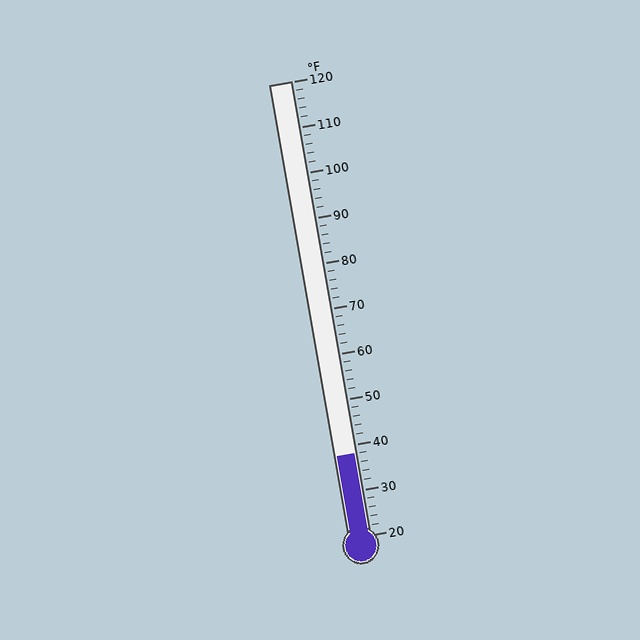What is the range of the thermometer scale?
The thermometer scale ranges from 20°F to 120°F.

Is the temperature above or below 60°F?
The temperature is below 60°F.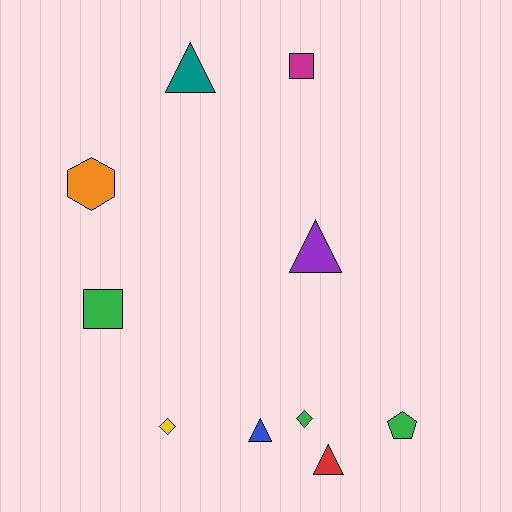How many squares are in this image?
There are 2 squares.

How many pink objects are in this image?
There are no pink objects.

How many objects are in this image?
There are 10 objects.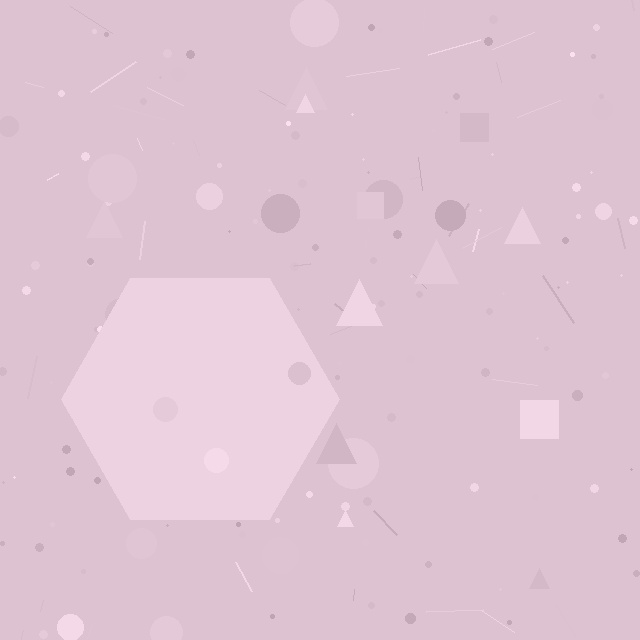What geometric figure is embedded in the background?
A hexagon is embedded in the background.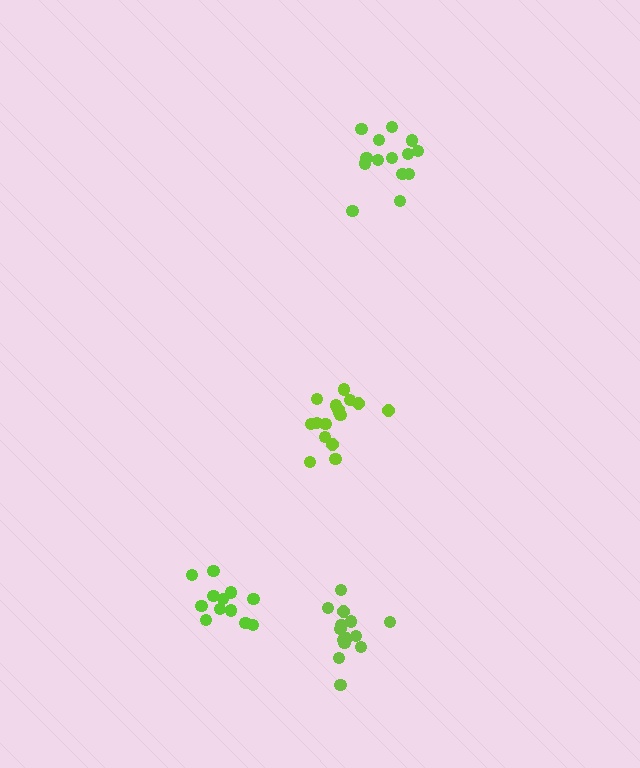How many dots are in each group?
Group 1: 14 dots, Group 2: 16 dots, Group 3: 14 dots, Group 4: 13 dots (57 total).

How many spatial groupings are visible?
There are 4 spatial groupings.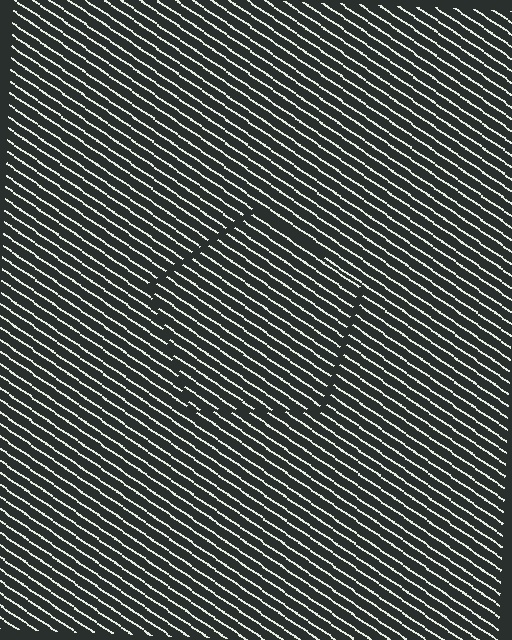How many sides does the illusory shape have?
5 sides — the line-ends trace a pentagon.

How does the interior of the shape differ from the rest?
The interior of the shape contains the same grating, shifted by half a period — the contour is defined by the phase discontinuity where line-ends from the inner and outer gratings abut.